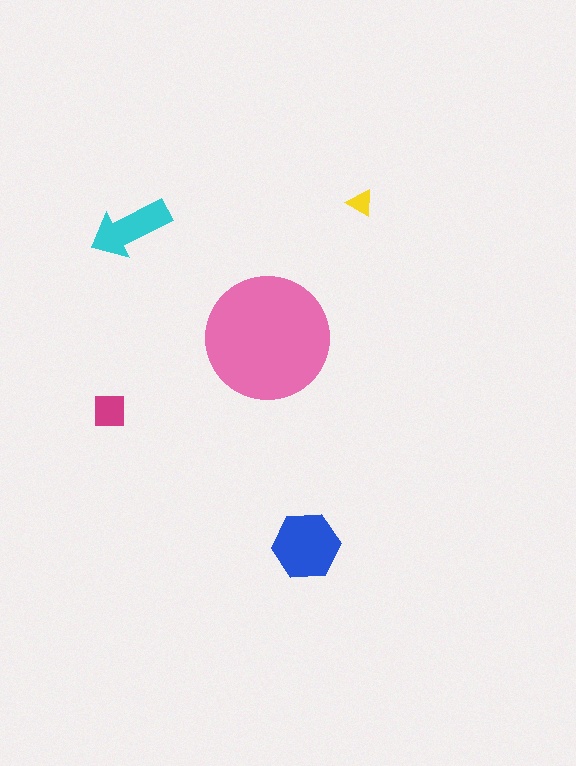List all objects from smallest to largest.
The yellow triangle, the magenta square, the cyan arrow, the blue hexagon, the pink circle.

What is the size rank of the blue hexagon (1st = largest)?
2nd.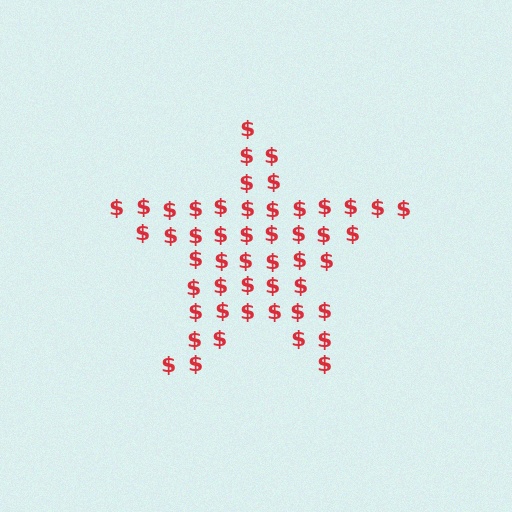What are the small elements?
The small elements are dollar signs.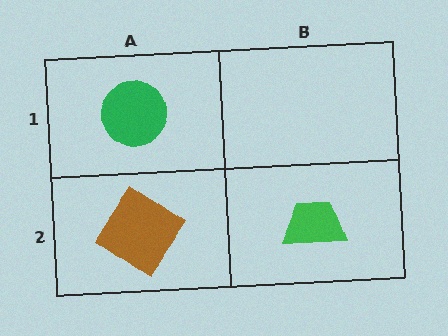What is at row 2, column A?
A brown diamond.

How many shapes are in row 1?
1 shape.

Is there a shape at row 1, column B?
No, that cell is empty.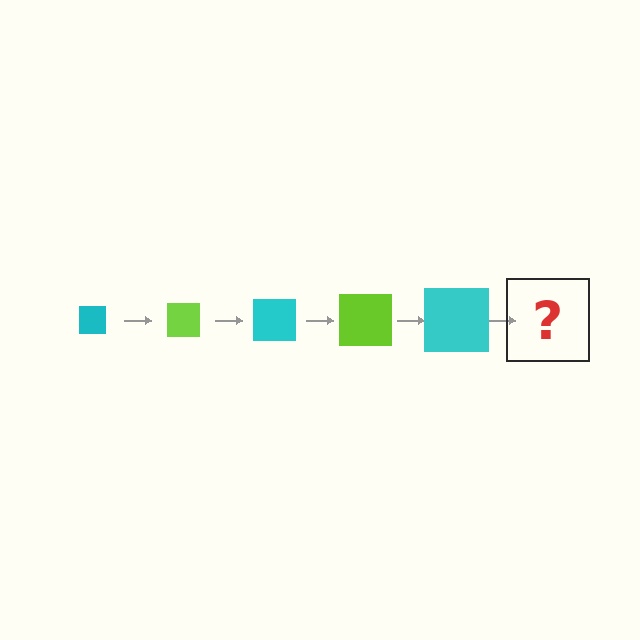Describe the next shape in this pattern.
It should be a lime square, larger than the previous one.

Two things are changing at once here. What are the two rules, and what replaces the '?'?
The two rules are that the square grows larger each step and the color cycles through cyan and lime. The '?' should be a lime square, larger than the previous one.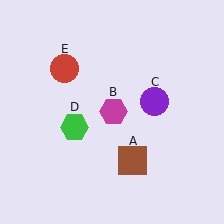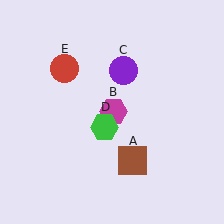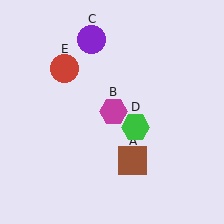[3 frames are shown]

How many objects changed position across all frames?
2 objects changed position: purple circle (object C), green hexagon (object D).